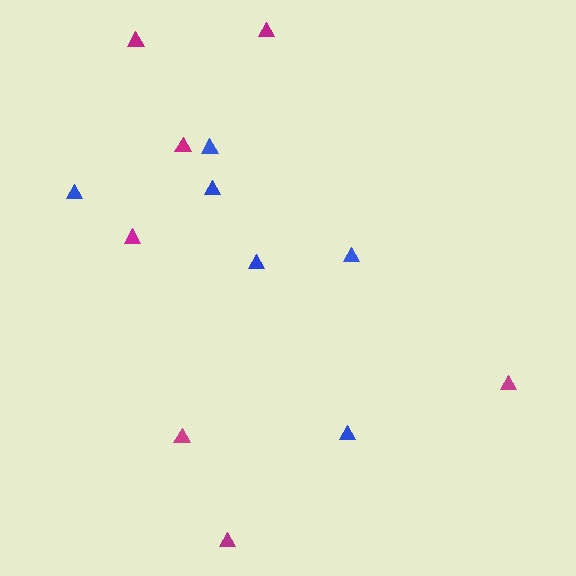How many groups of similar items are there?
There are 2 groups: one group of blue triangles (6) and one group of magenta triangles (7).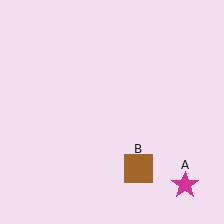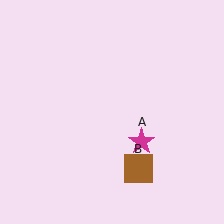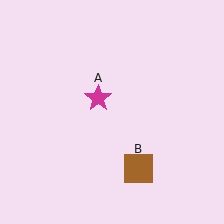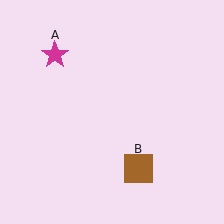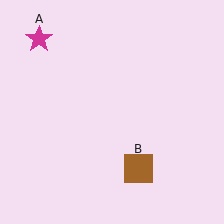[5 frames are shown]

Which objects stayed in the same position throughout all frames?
Brown square (object B) remained stationary.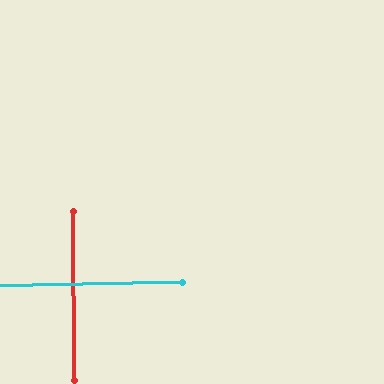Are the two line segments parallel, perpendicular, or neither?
Perpendicular — they meet at approximately 89°.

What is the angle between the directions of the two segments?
Approximately 89 degrees.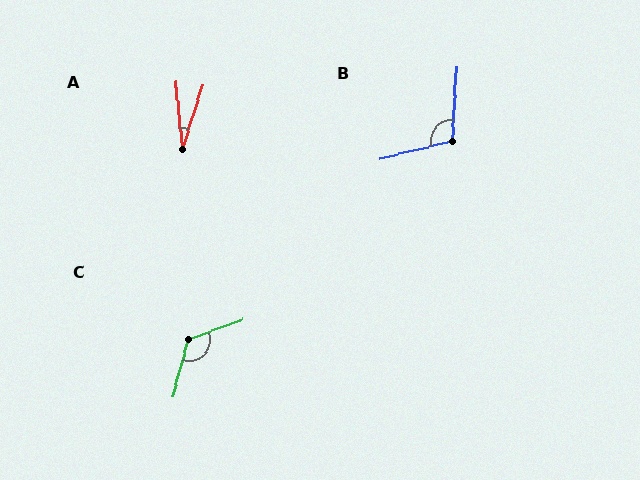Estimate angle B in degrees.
Approximately 107 degrees.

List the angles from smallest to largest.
A (23°), B (107°), C (125°).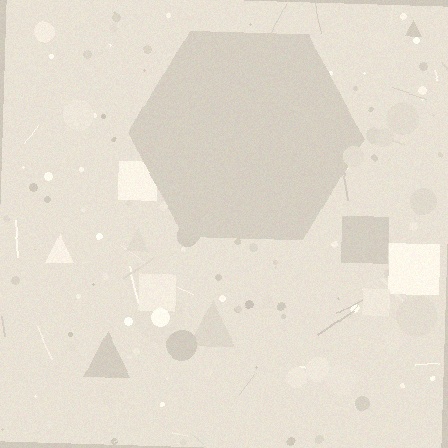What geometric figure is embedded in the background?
A hexagon is embedded in the background.